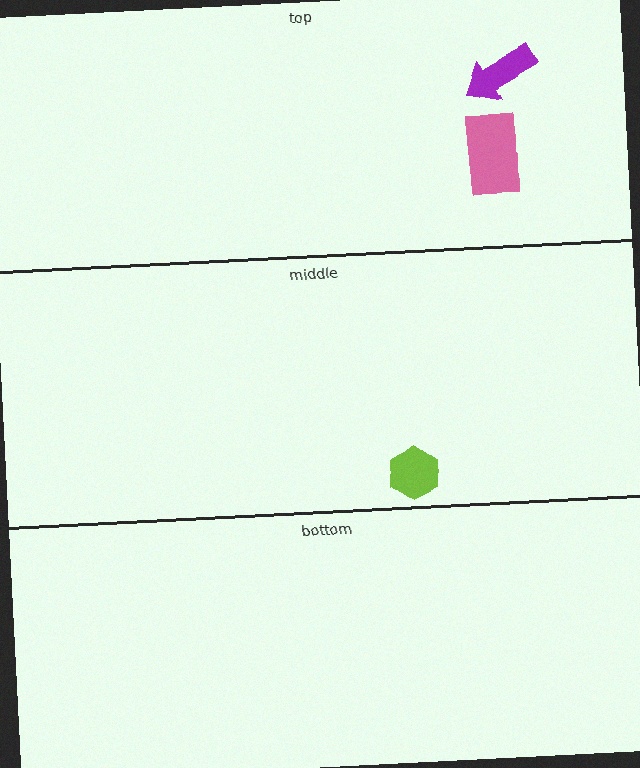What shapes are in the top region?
The pink rectangle, the purple arrow.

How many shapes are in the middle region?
1.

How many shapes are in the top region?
2.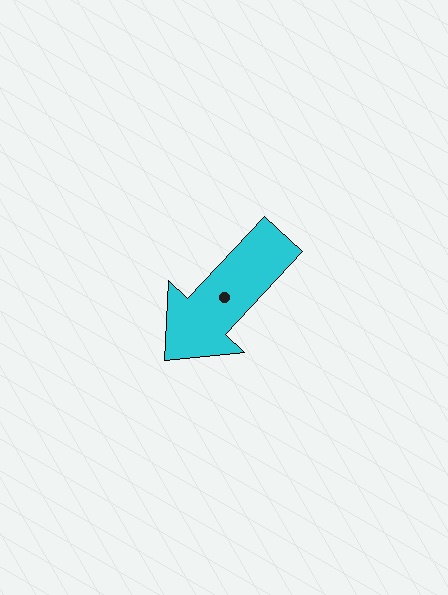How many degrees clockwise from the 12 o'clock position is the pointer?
Approximately 223 degrees.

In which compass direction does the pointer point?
Southwest.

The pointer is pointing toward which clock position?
Roughly 7 o'clock.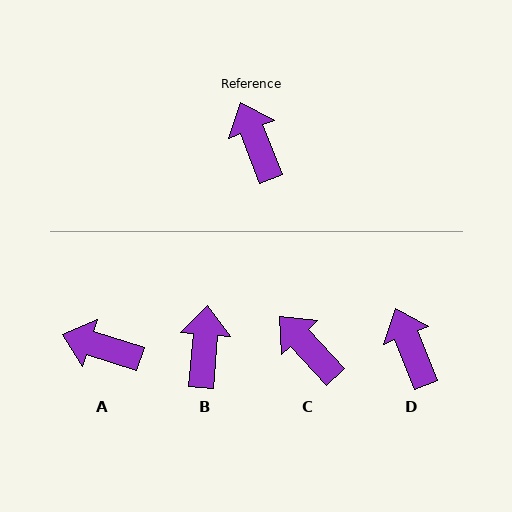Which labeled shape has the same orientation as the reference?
D.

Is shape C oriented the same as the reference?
No, it is off by about 21 degrees.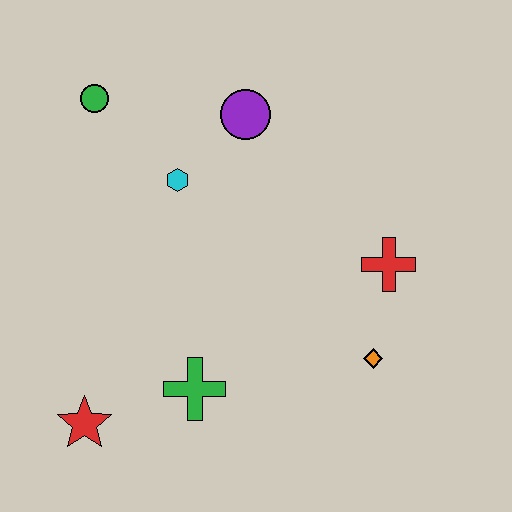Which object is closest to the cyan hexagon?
The purple circle is closest to the cyan hexagon.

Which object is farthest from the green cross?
The green circle is farthest from the green cross.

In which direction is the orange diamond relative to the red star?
The orange diamond is to the right of the red star.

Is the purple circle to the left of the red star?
No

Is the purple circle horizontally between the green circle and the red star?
No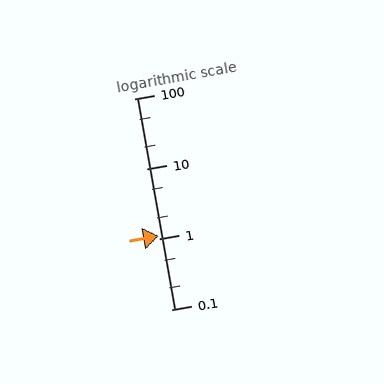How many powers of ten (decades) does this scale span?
The scale spans 3 decades, from 0.1 to 100.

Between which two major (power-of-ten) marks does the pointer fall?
The pointer is between 1 and 10.